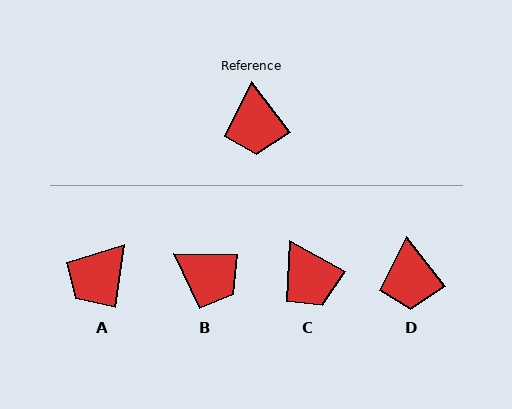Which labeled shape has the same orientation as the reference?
D.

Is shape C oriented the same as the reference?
No, it is off by about 24 degrees.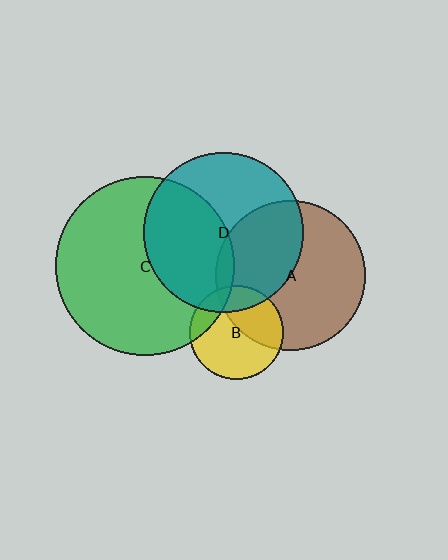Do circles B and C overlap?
Yes.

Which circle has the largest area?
Circle C (green).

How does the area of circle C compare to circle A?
Approximately 1.4 times.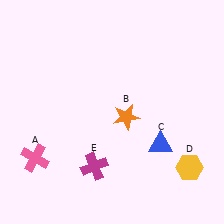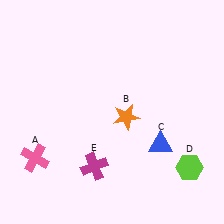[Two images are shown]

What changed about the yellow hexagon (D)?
In Image 1, D is yellow. In Image 2, it changed to lime.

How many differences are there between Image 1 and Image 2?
There is 1 difference between the two images.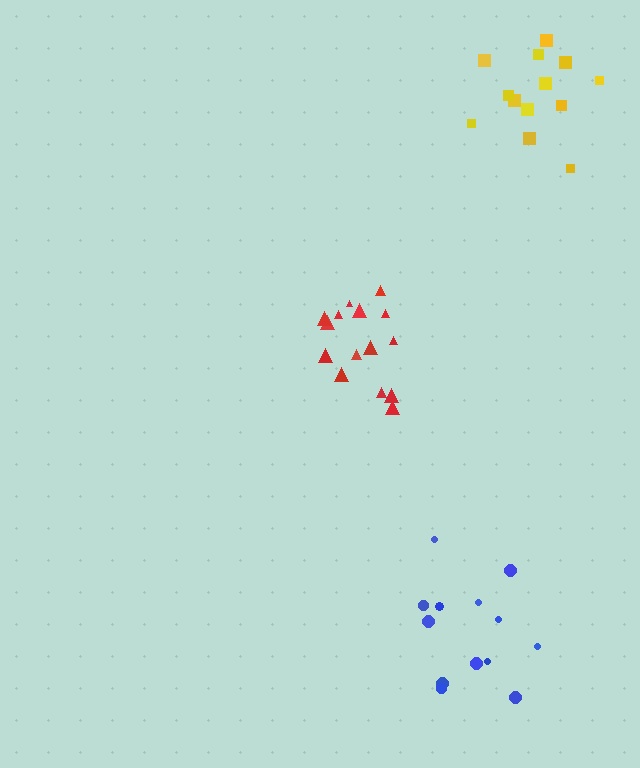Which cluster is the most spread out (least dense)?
Yellow.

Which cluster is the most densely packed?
Red.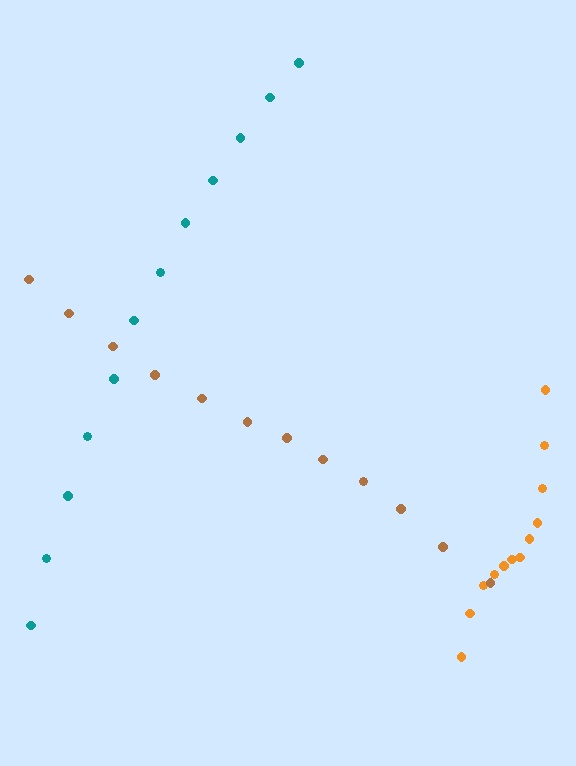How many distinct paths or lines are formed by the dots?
There are 3 distinct paths.